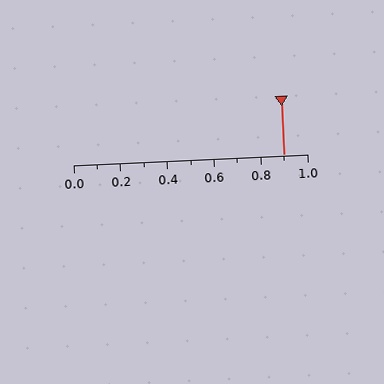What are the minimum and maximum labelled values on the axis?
The axis runs from 0.0 to 1.0.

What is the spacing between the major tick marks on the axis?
The major ticks are spaced 0.2 apart.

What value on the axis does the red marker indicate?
The marker indicates approximately 0.9.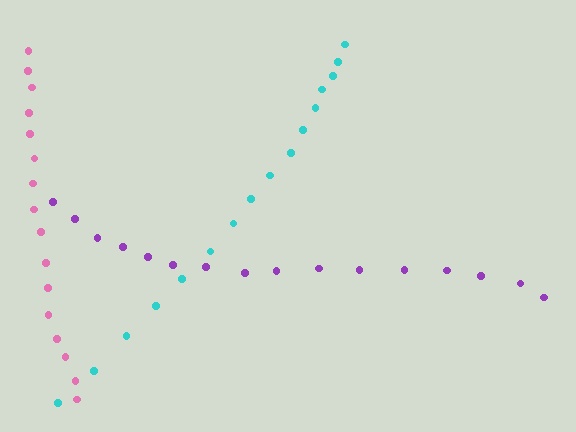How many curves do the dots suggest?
There are 3 distinct paths.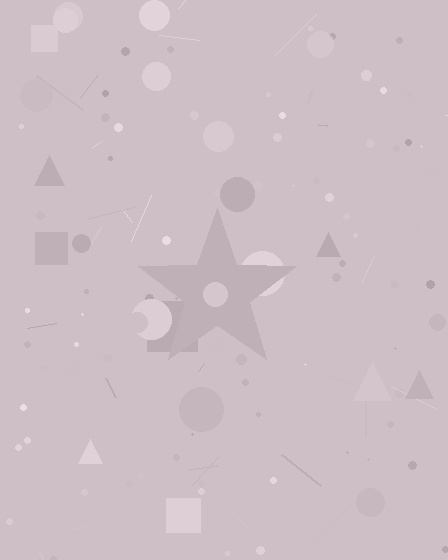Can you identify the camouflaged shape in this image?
The camouflaged shape is a star.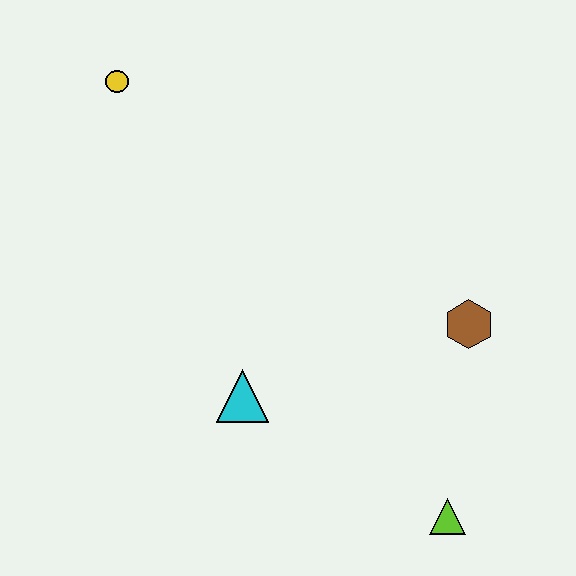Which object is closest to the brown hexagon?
The lime triangle is closest to the brown hexagon.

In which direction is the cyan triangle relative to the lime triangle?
The cyan triangle is to the left of the lime triangle.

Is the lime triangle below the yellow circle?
Yes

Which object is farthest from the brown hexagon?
The yellow circle is farthest from the brown hexagon.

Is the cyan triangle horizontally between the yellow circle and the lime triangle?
Yes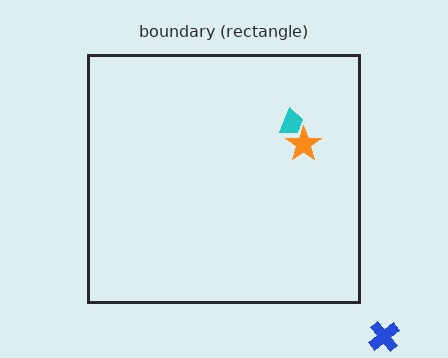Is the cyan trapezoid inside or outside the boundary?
Inside.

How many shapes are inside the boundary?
2 inside, 1 outside.